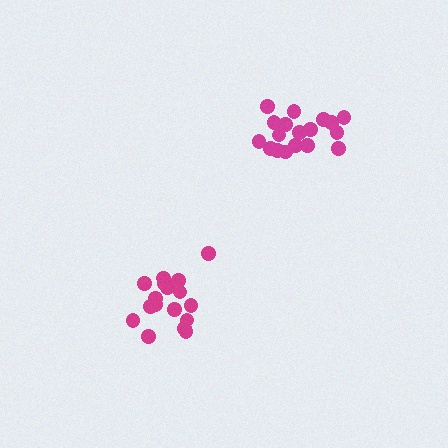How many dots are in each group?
Group 1: 18 dots, Group 2: 17 dots (35 total).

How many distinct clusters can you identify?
There are 2 distinct clusters.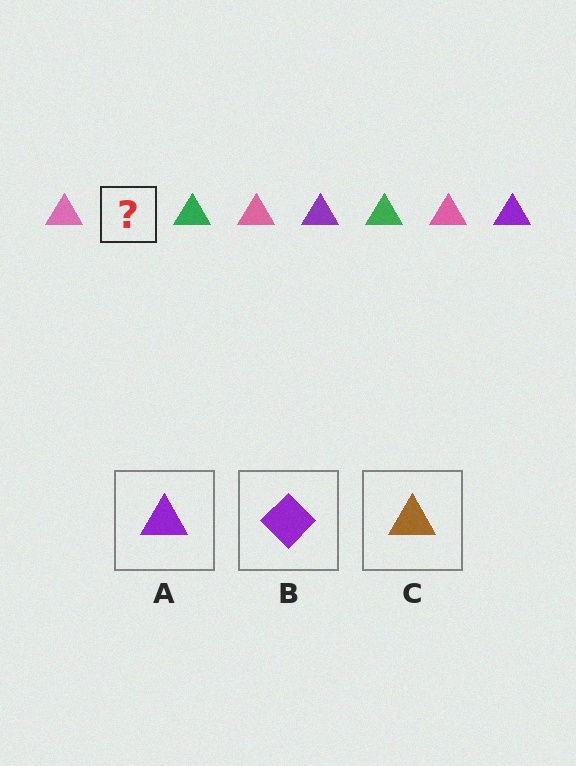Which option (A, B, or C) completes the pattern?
A.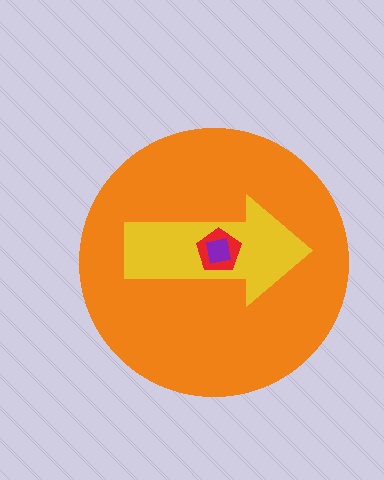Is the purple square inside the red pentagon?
Yes.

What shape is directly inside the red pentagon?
The purple square.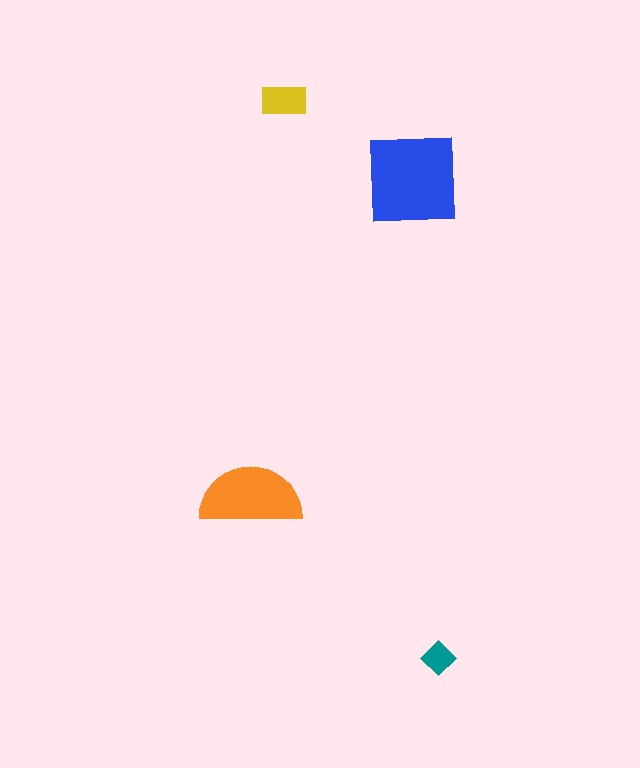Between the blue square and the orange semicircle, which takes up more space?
The blue square.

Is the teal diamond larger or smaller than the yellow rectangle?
Smaller.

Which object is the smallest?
The teal diamond.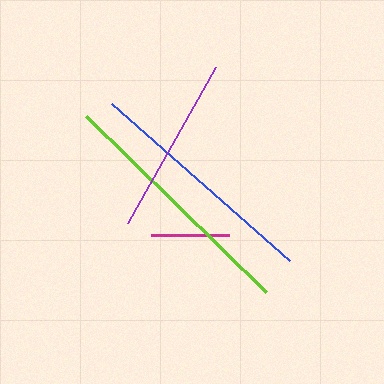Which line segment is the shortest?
The magenta line is the shortest at approximately 78 pixels.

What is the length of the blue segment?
The blue segment is approximately 237 pixels long.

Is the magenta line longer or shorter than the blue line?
The blue line is longer than the magenta line.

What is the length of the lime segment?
The lime segment is approximately 251 pixels long.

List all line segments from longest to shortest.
From longest to shortest: lime, blue, purple, magenta.